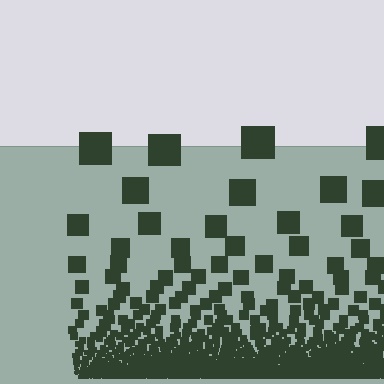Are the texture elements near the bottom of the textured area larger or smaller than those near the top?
Smaller. The gradient is inverted — elements near the bottom are smaller and denser.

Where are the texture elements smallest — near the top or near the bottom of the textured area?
Near the bottom.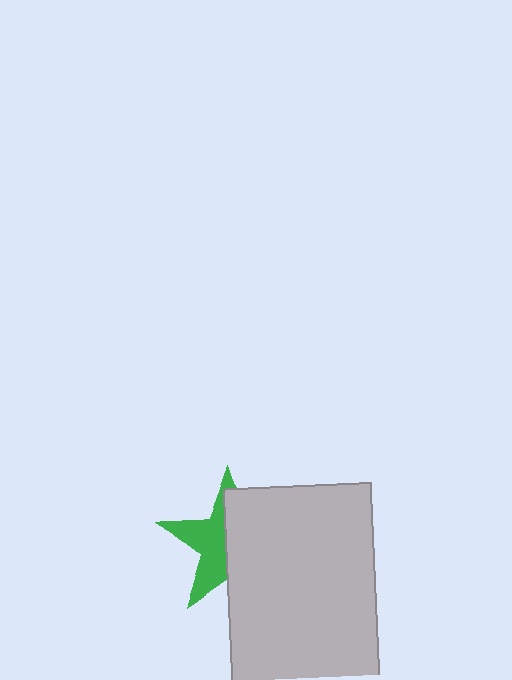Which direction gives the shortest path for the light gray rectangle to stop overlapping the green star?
Moving right gives the shortest separation.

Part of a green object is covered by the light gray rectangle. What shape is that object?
It is a star.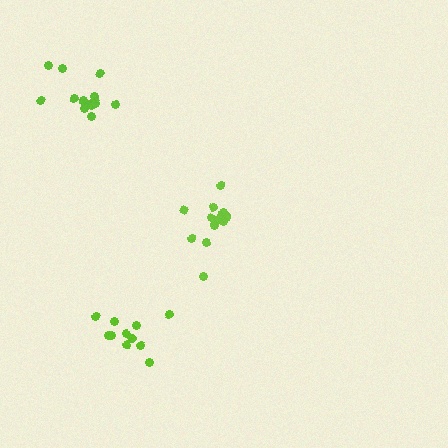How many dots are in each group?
Group 1: 15 dots, Group 2: 14 dots, Group 3: 11 dots (40 total).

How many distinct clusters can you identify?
There are 3 distinct clusters.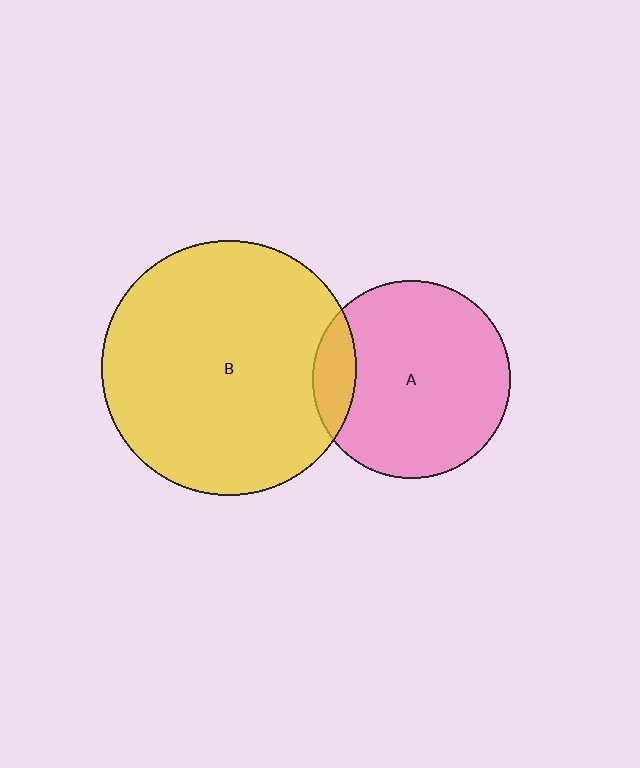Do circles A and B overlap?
Yes.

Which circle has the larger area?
Circle B (yellow).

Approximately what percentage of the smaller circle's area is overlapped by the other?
Approximately 15%.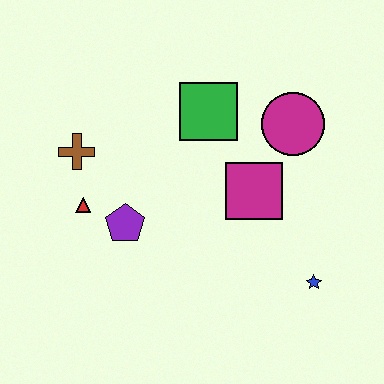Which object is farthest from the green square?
The blue star is farthest from the green square.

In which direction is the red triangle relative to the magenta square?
The red triangle is to the left of the magenta square.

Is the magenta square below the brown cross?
Yes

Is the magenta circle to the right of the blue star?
No